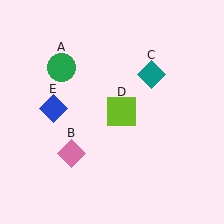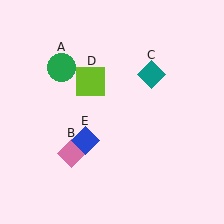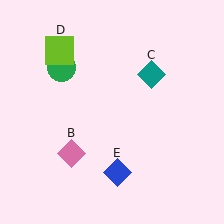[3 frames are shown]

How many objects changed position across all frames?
2 objects changed position: lime square (object D), blue diamond (object E).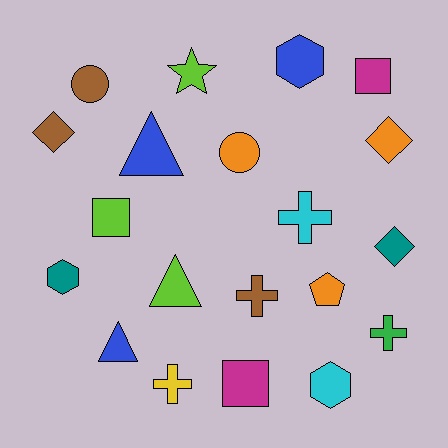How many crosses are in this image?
There are 4 crosses.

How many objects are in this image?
There are 20 objects.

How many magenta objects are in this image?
There are 2 magenta objects.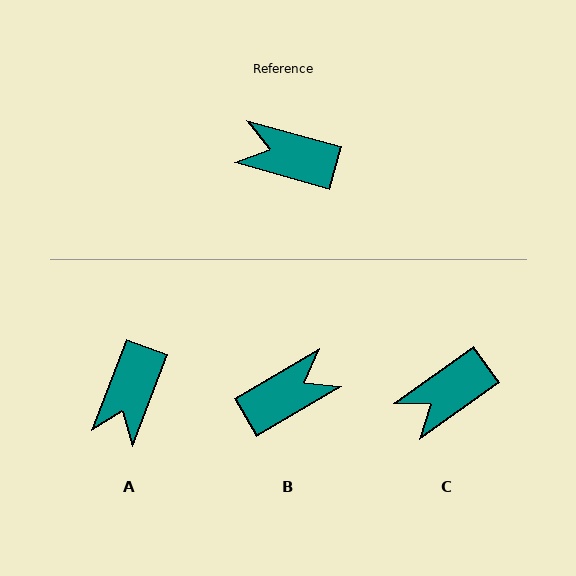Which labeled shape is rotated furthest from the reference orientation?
B, about 134 degrees away.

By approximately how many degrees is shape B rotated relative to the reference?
Approximately 134 degrees clockwise.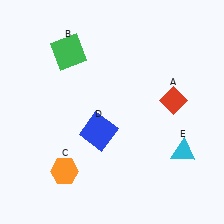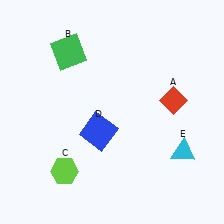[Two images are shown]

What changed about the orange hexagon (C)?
In Image 1, C is orange. In Image 2, it changed to lime.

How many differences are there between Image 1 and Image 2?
There is 1 difference between the two images.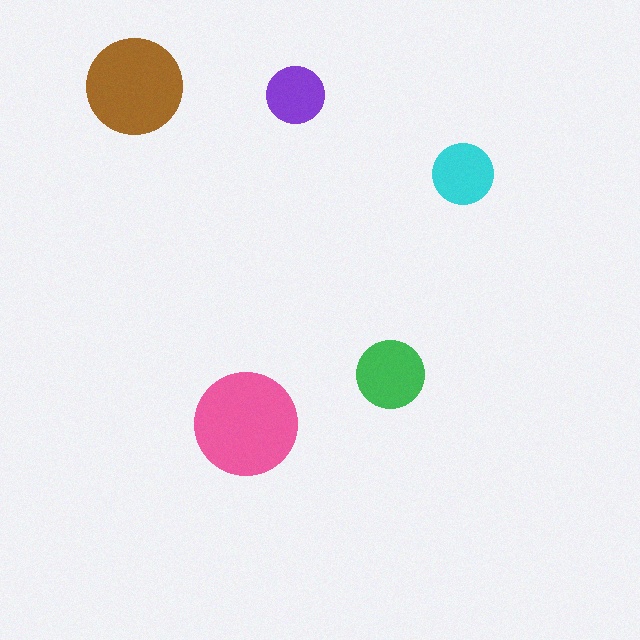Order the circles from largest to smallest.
the pink one, the brown one, the green one, the cyan one, the purple one.